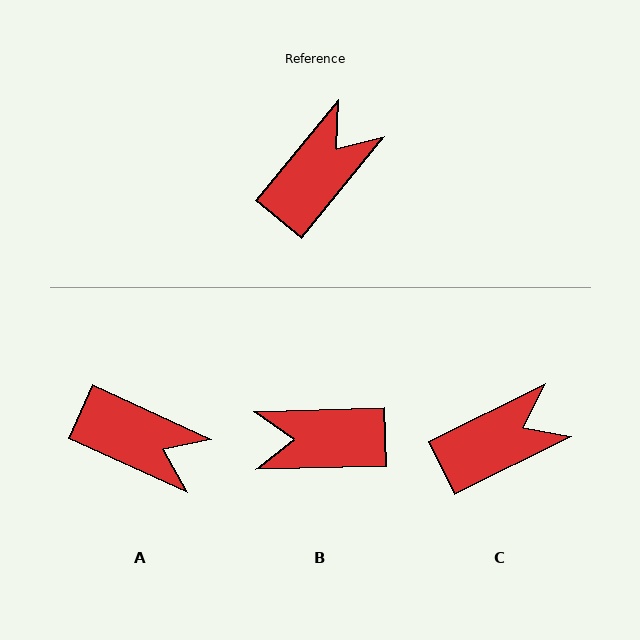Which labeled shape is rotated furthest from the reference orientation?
B, about 131 degrees away.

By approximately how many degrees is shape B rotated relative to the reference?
Approximately 131 degrees counter-clockwise.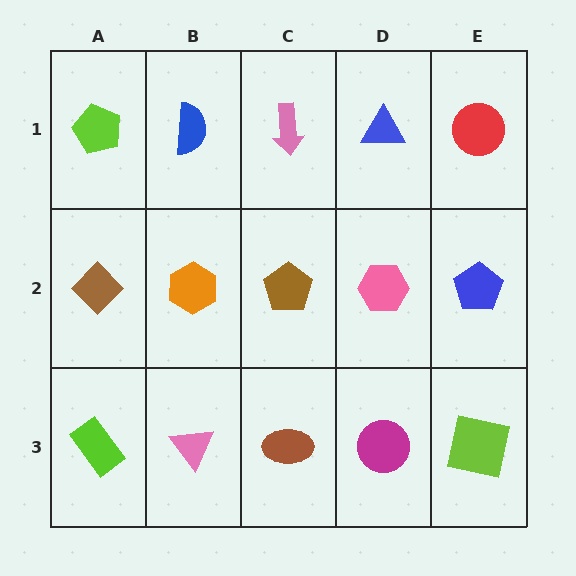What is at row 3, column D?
A magenta circle.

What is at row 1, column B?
A blue semicircle.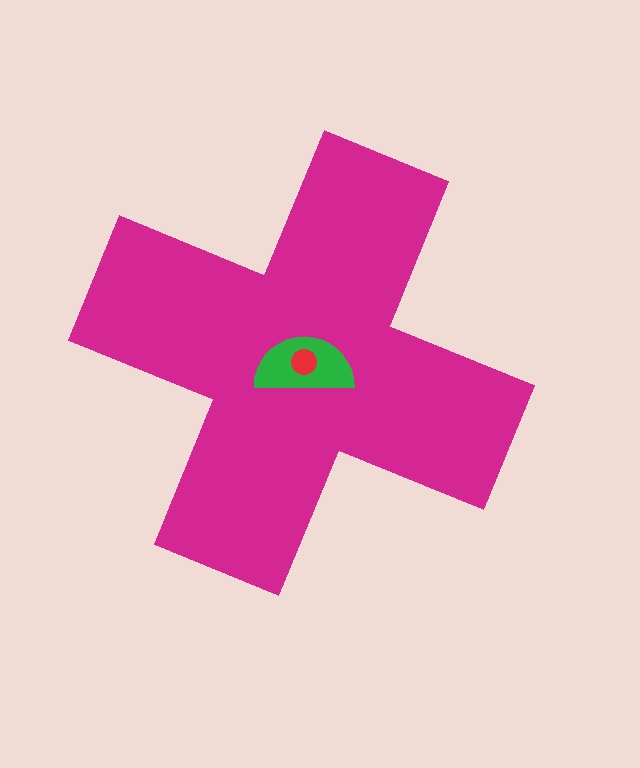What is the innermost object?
The red circle.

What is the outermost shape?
The magenta cross.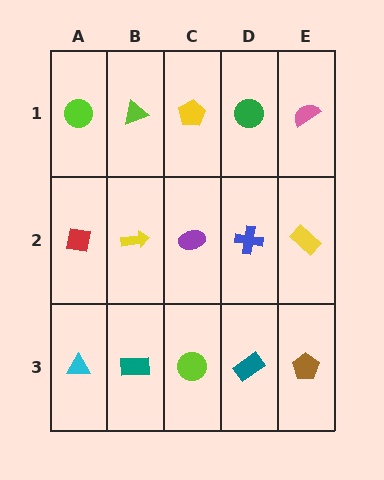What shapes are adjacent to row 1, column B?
A yellow arrow (row 2, column B), a lime circle (row 1, column A), a yellow pentagon (row 1, column C).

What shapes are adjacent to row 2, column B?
A lime triangle (row 1, column B), a teal rectangle (row 3, column B), a red square (row 2, column A), a purple ellipse (row 2, column C).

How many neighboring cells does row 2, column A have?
3.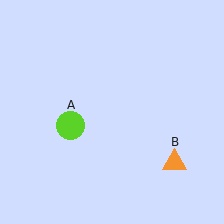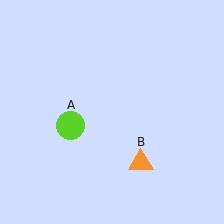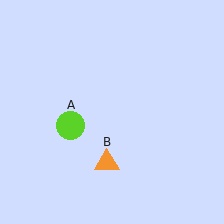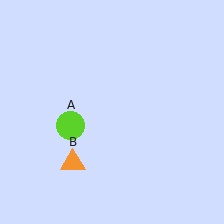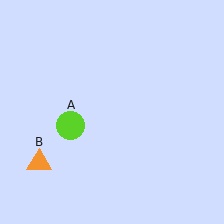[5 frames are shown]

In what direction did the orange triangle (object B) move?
The orange triangle (object B) moved left.